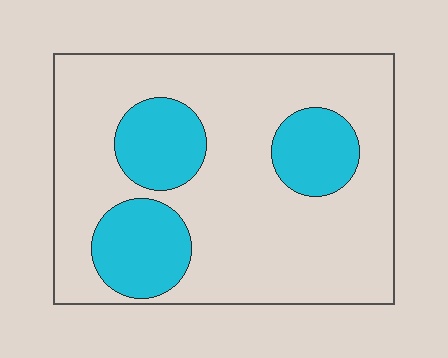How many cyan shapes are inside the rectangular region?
3.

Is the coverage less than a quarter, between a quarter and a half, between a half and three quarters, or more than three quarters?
Less than a quarter.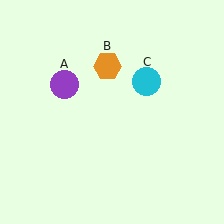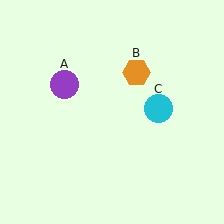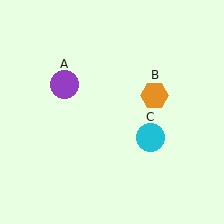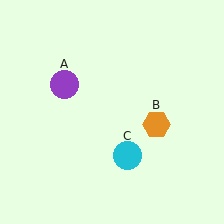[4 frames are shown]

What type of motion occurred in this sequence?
The orange hexagon (object B), cyan circle (object C) rotated clockwise around the center of the scene.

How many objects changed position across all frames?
2 objects changed position: orange hexagon (object B), cyan circle (object C).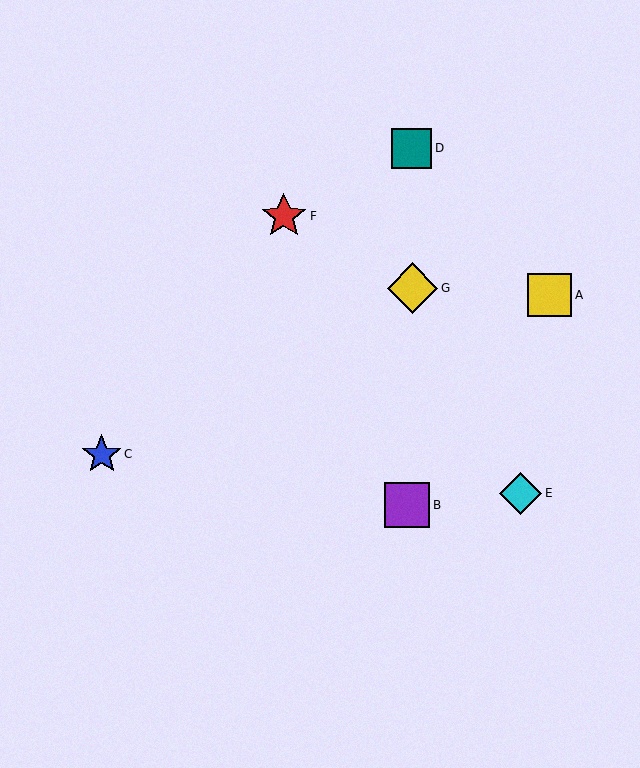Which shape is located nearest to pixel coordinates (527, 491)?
The cyan diamond (labeled E) at (521, 493) is nearest to that location.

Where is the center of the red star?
The center of the red star is at (284, 216).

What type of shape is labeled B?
Shape B is a purple square.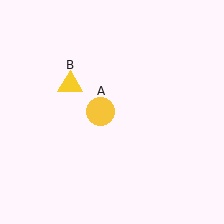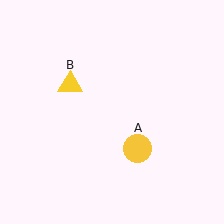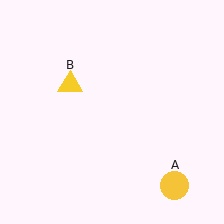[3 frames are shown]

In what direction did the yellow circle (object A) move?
The yellow circle (object A) moved down and to the right.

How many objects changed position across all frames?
1 object changed position: yellow circle (object A).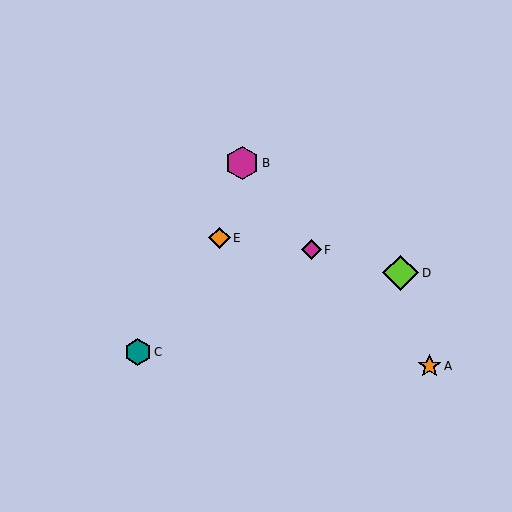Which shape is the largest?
The lime diamond (labeled D) is the largest.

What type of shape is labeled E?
Shape E is an orange diamond.